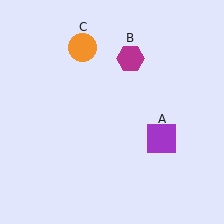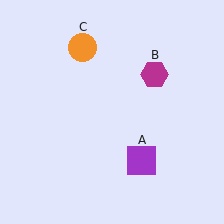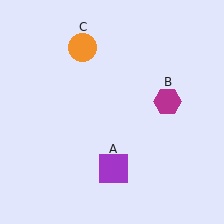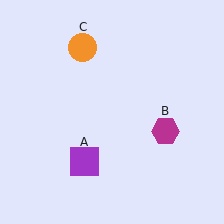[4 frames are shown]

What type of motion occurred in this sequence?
The purple square (object A), magenta hexagon (object B) rotated clockwise around the center of the scene.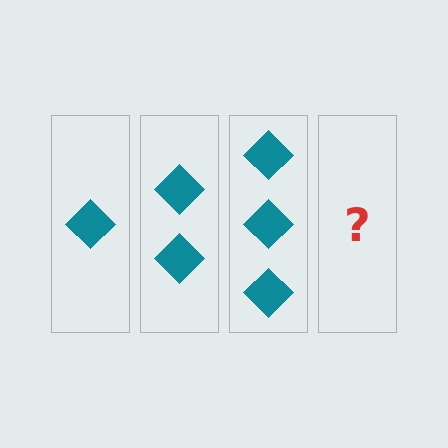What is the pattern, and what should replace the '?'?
The pattern is that each step adds one more diamond. The '?' should be 4 diamonds.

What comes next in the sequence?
The next element should be 4 diamonds.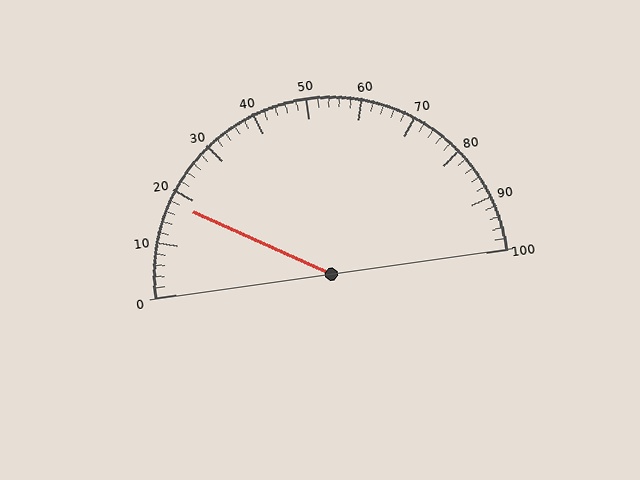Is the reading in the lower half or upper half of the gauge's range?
The reading is in the lower half of the range (0 to 100).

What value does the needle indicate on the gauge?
The needle indicates approximately 18.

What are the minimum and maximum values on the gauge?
The gauge ranges from 0 to 100.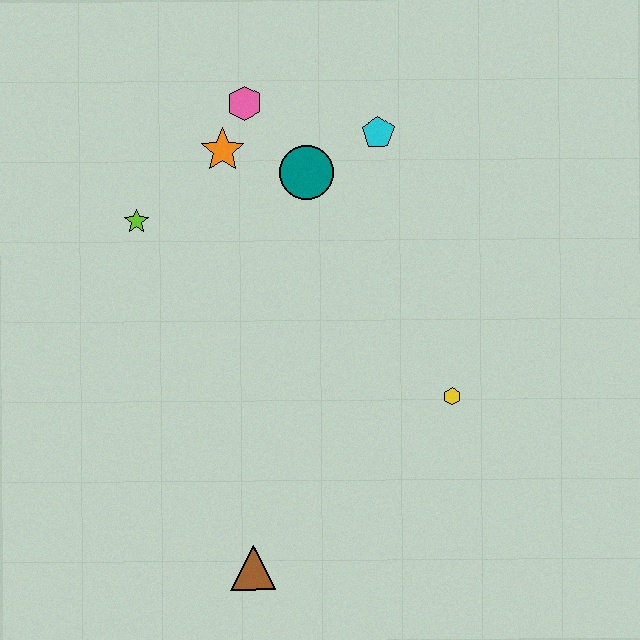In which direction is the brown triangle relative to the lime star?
The brown triangle is below the lime star.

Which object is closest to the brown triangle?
The yellow hexagon is closest to the brown triangle.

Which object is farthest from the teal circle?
The brown triangle is farthest from the teal circle.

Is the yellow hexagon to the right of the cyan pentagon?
Yes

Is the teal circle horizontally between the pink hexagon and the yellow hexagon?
Yes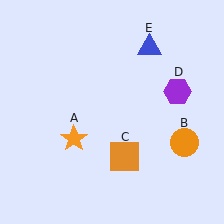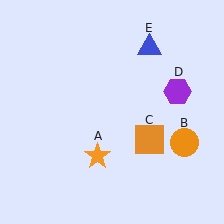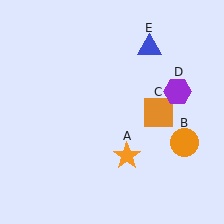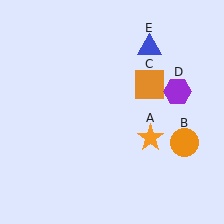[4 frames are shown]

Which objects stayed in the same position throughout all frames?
Orange circle (object B) and purple hexagon (object D) and blue triangle (object E) remained stationary.